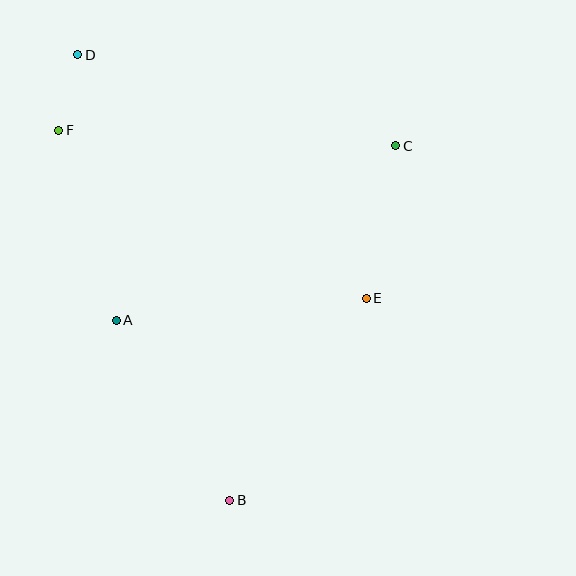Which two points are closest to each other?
Points D and F are closest to each other.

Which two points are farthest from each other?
Points B and D are farthest from each other.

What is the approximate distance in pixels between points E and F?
The distance between E and F is approximately 350 pixels.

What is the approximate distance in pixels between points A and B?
The distance between A and B is approximately 213 pixels.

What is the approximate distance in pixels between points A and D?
The distance between A and D is approximately 269 pixels.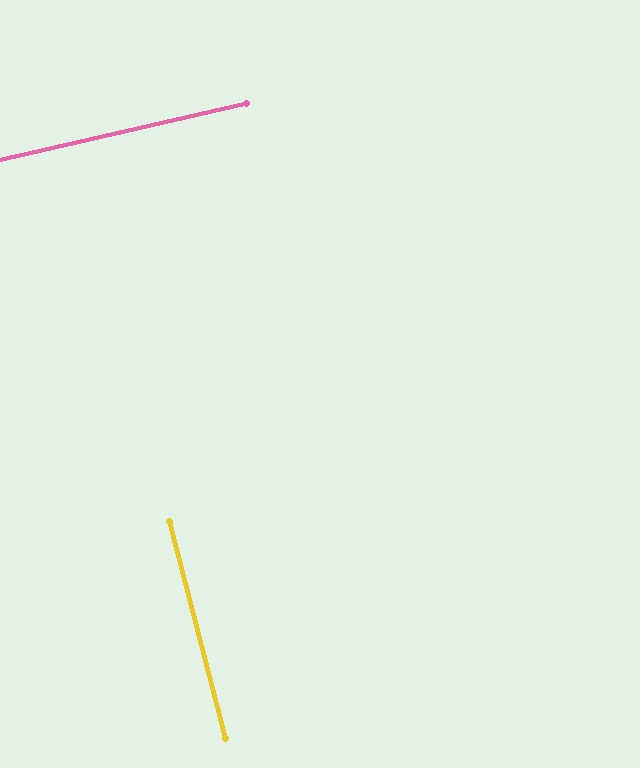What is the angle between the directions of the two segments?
Approximately 88 degrees.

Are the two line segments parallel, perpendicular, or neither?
Perpendicular — they meet at approximately 88°.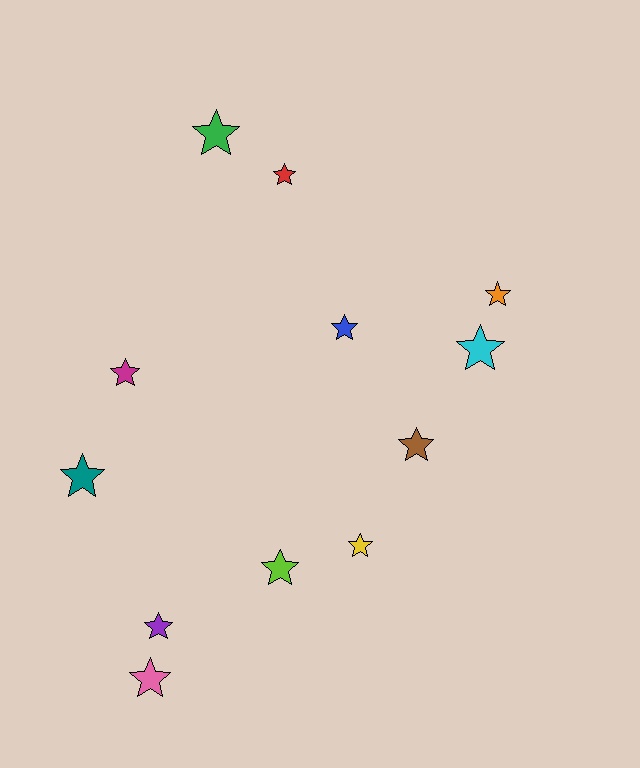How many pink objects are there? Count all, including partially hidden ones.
There is 1 pink object.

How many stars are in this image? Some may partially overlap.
There are 12 stars.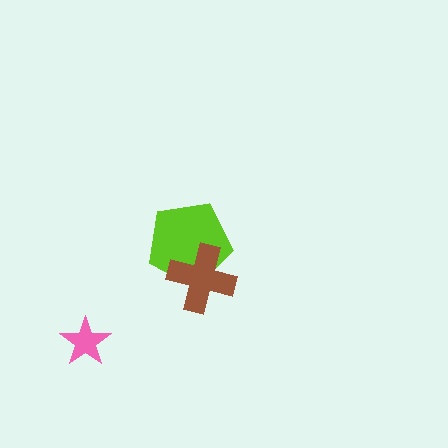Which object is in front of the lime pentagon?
The brown cross is in front of the lime pentagon.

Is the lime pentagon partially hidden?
Yes, it is partially covered by another shape.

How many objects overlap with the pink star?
0 objects overlap with the pink star.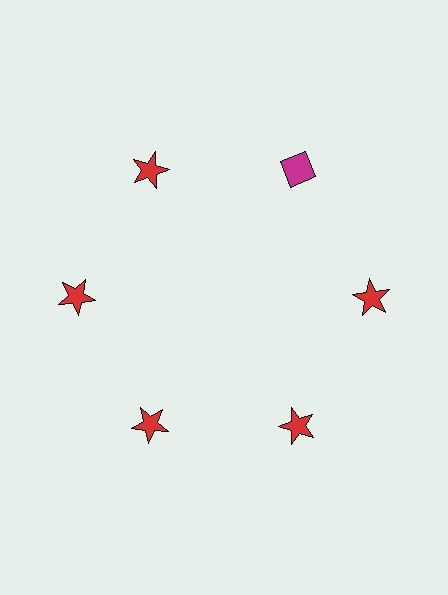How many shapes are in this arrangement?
There are 6 shapes arranged in a ring pattern.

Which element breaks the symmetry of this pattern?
The magenta diamond at roughly the 1 o'clock position breaks the symmetry. All other shapes are red stars.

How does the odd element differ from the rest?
It differs in both color (magenta instead of red) and shape (diamond instead of star).